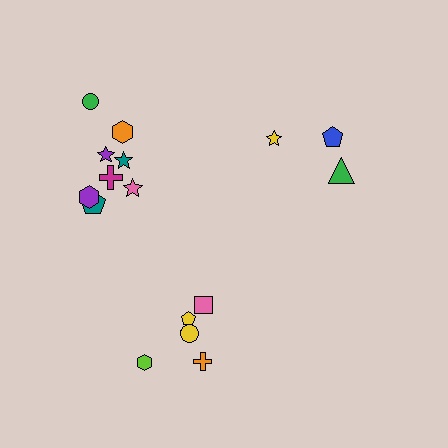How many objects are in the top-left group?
There are 8 objects.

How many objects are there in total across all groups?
There are 17 objects.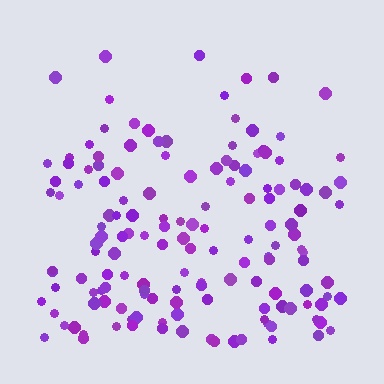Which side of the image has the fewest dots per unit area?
The top.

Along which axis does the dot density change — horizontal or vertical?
Vertical.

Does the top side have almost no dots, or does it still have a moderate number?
Still a moderate number, just noticeably fewer than the bottom.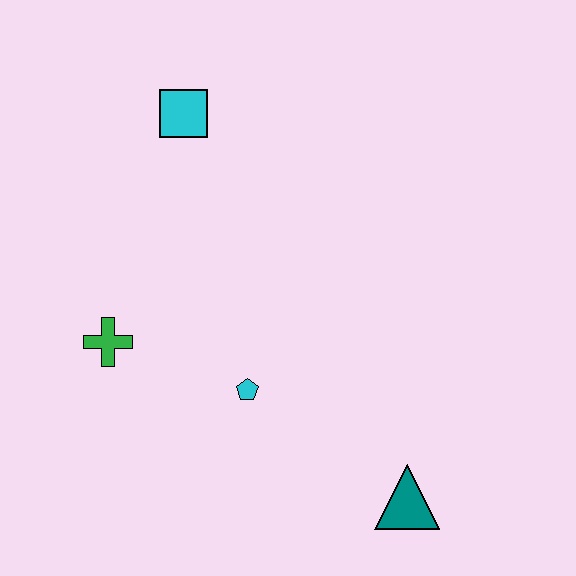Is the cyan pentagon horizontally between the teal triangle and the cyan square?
Yes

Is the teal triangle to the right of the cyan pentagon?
Yes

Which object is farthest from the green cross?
The teal triangle is farthest from the green cross.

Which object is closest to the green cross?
The cyan pentagon is closest to the green cross.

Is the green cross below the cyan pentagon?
No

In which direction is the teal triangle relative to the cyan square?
The teal triangle is below the cyan square.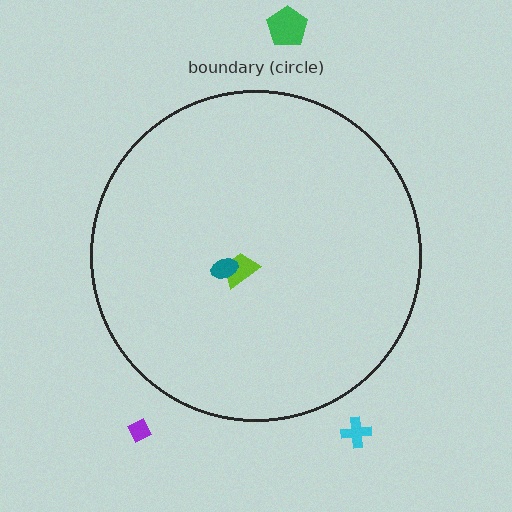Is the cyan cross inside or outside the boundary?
Outside.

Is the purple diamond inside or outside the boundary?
Outside.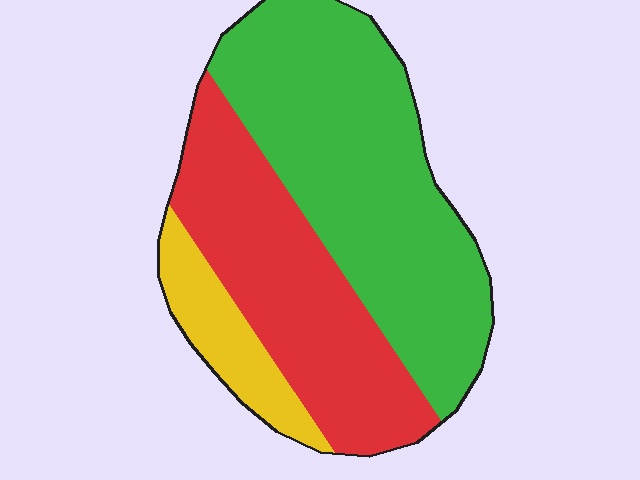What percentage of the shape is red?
Red covers roughly 35% of the shape.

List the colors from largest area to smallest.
From largest to smallest: green, red, yellow.